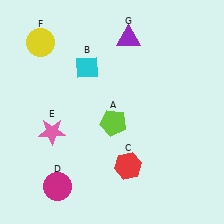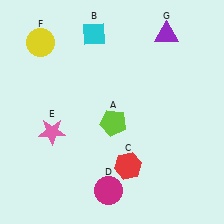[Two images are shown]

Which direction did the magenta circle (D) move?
The magenta circle (D) moved right.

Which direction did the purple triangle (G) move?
The purple triangle (G) moved right.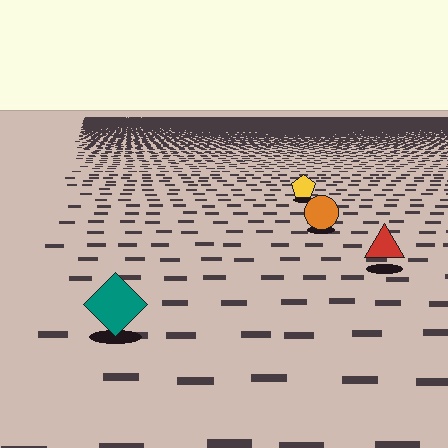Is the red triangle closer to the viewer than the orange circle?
Yes. The red triangle is closer — you can tell from the texture gradient: the ground texture is coarser near it.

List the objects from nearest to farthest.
From nearest to farthest: the teal diamond, the red triangle, the orange circle, the yellow pentagon.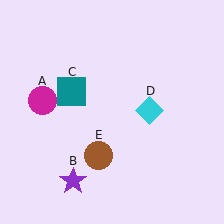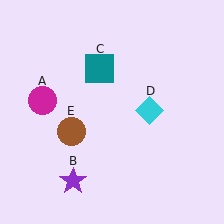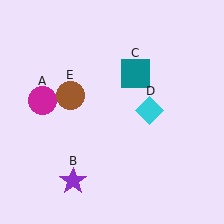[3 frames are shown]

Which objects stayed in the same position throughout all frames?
Magenta circle (object A) and purple star (object B) and cyan diamond (object D) remained stationary.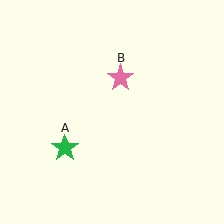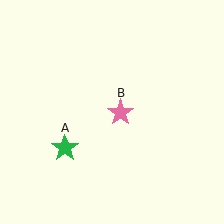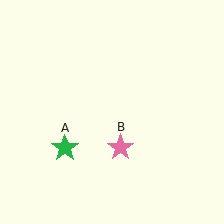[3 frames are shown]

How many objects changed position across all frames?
1 object changed position: pink star (object B).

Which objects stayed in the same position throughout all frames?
Green star (object A) remained stationary.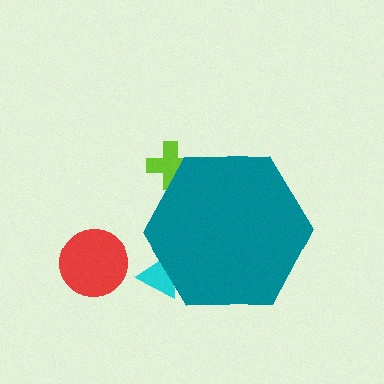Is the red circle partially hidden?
No, the red circle is fully visible.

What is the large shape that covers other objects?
A teal hexagon.